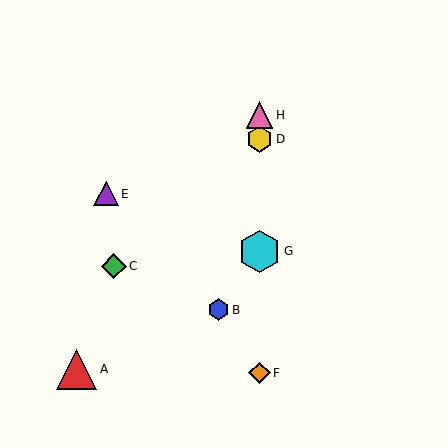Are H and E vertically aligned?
No, H is at x≈260 and E is at x≈106.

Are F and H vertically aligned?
Yes, both are at x≈260.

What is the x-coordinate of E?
Object E is at x≈106.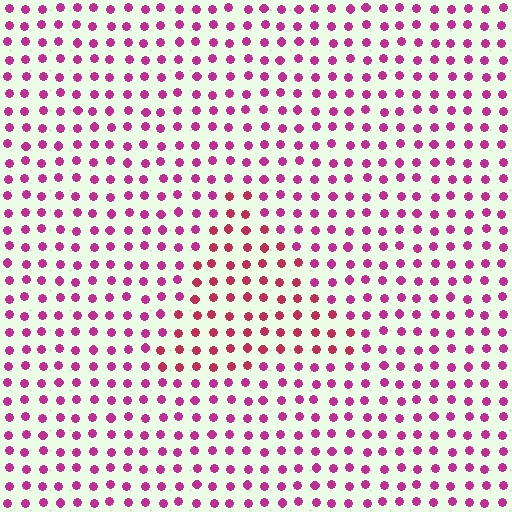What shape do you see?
I see a triangle.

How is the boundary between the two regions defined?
The boundary is defined purely by a slight shift in hue (about 25 degrees). Spacing, size, and orientation are identical on both sides.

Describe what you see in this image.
The image is filled with small magenta elements in a uniform arrangement. A triangle-shaped region is visible where the elements are tinted to a slightly different hue, forming a subtle color boundary.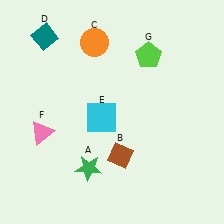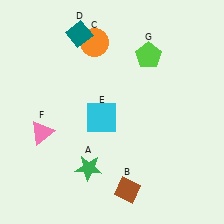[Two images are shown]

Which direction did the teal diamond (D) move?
The teal diamond (D) moved right.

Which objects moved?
The objects that moved are: the brown diamond (B), the teal diamond (D).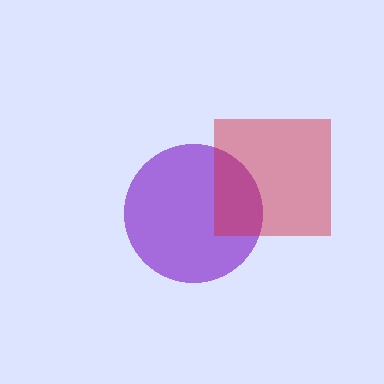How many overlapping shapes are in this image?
There are 2 overlapping shapes in the image.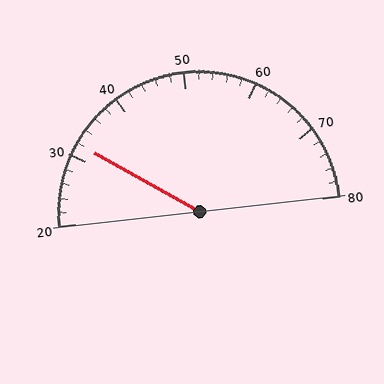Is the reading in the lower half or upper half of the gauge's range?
The reading is in the lower half of the range (20 to 80).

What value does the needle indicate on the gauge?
The needle indicates approximately 32.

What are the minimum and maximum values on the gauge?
The gauge ranges from 20 to 80.